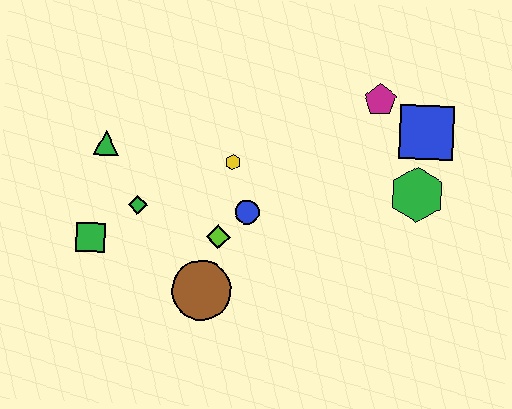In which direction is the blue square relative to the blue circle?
The blue square is to the right of the blue circle.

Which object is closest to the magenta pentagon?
The blue square is closest to the magenta pentagon.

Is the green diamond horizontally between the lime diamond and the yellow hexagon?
No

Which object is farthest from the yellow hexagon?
The blue square is farthest from the yellow hexagon.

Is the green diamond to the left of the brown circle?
Yes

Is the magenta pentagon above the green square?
Yes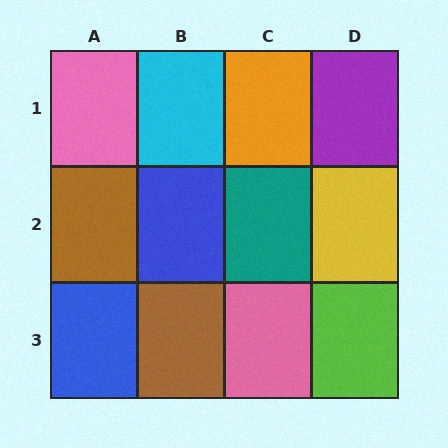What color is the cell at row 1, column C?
Orange.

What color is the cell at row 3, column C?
Pink.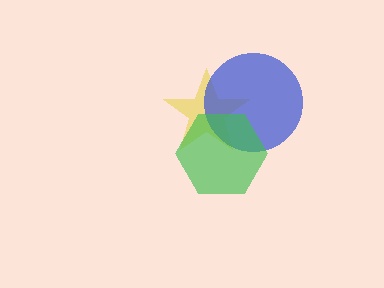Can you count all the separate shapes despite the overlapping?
Yes, there are 3 separate shapes.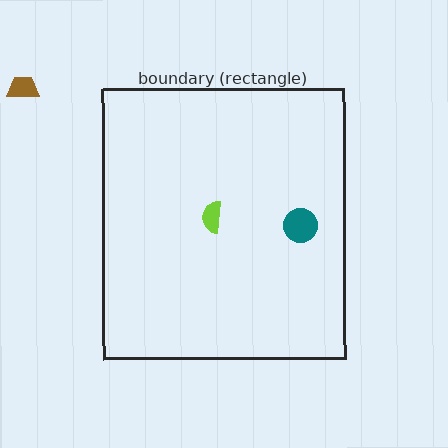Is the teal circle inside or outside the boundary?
Inside.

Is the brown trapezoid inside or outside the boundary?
Outside.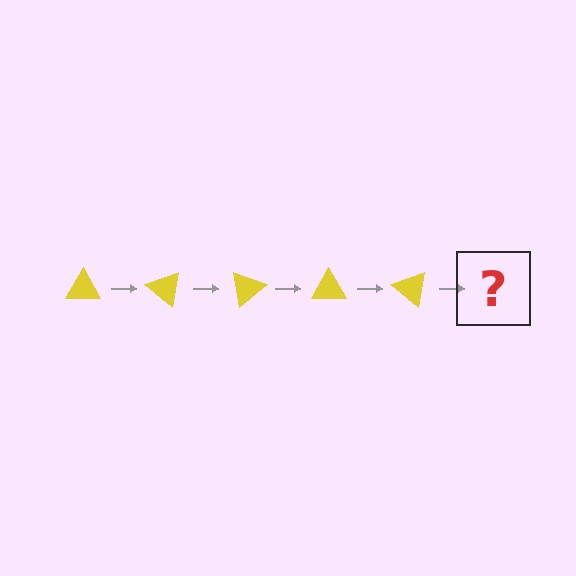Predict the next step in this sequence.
The next step is a yellow triangle rotated 200 degrees.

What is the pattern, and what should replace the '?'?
The pattern is that the triangle rotates 40 degrees each step. The '?' should be a yellow triangle rotated 200 degrees.